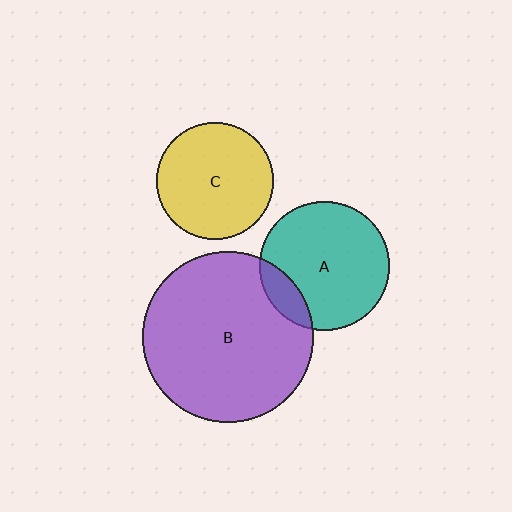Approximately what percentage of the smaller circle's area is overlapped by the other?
Approximately 15%.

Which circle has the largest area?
Circle B (purple).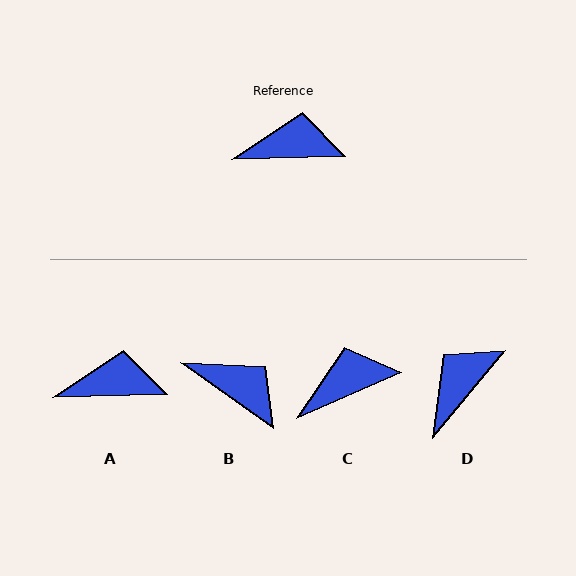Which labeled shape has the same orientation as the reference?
A.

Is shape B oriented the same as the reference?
No, it is off by about 37 degrees.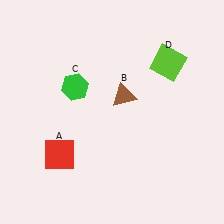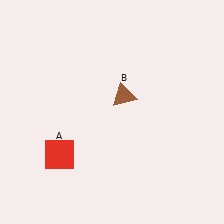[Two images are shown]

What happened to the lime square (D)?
The lime square (D) was removed in Image 2. It was in the top-right area of Image 1.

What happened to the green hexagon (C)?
The green hexagon (C) was removed in Image 2. It was in the top-left area of Image 1.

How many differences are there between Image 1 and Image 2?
There are 2 differences between the two images.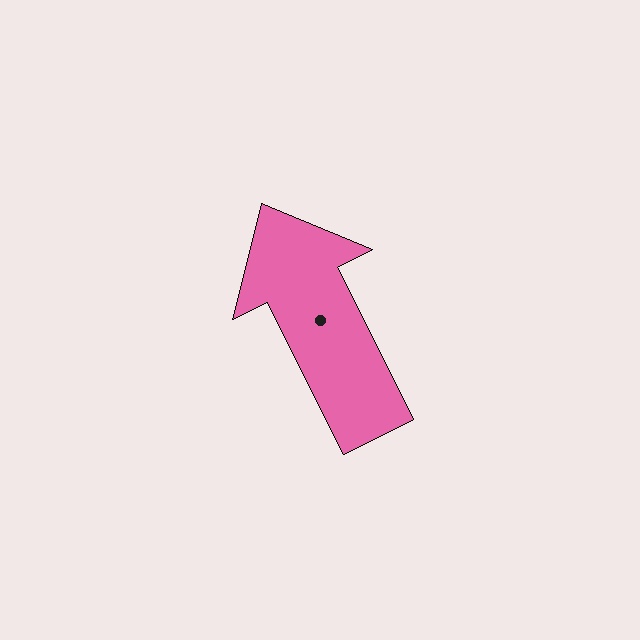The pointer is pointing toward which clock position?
Roughly 11 o'clock.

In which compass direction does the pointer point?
Northwest.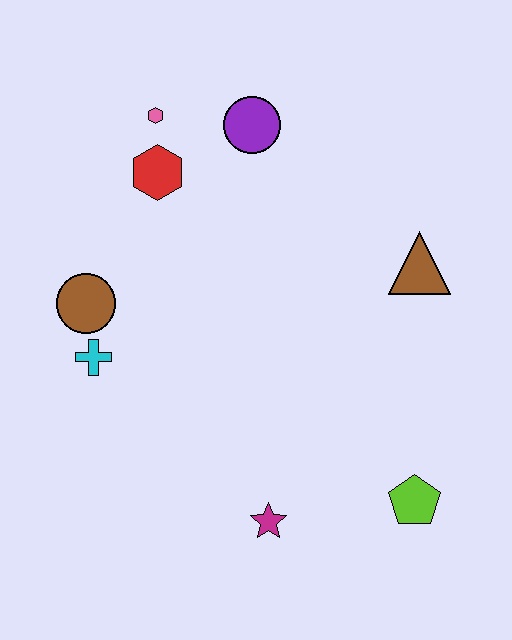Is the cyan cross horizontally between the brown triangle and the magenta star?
No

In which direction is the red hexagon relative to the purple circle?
The red hexagon is to the left of the purple circle.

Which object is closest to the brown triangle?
The purple circle is closest to the brown triangle.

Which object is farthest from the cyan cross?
The lime pentagon is farthest from the cyan cross.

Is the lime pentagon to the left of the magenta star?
No